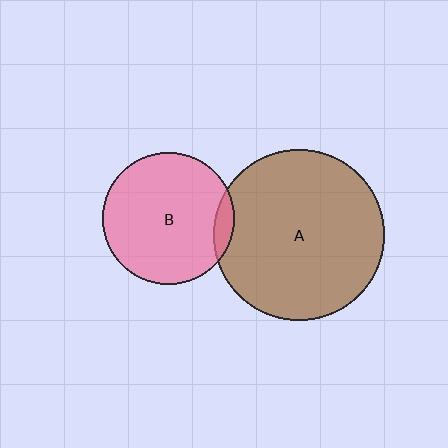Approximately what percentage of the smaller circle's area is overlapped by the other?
Approximately 10%.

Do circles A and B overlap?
Yes.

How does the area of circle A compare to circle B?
Approximately 1.7 times.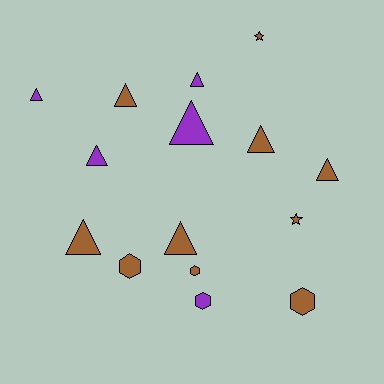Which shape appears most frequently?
Triangle, with 9 objects.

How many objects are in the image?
There are 15 objects.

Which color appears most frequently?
Brown, with 10 objects.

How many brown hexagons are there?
There are 3 brown hexagons.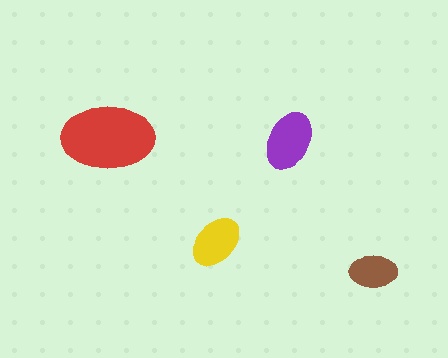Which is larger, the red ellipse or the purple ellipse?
The red one.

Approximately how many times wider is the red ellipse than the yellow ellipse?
About 1.5 times wider.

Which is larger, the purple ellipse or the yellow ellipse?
The purple one.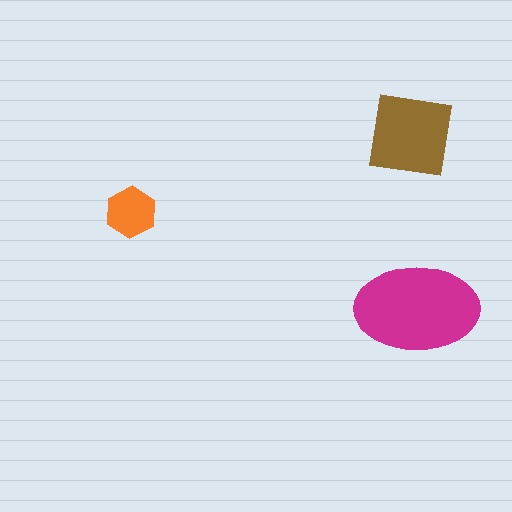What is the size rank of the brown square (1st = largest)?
2nd.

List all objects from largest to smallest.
The magenta ellipse, the brown square, the orange hexagon.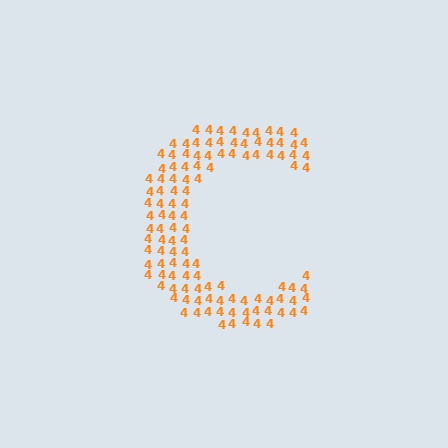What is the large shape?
The large shape is the letter C.